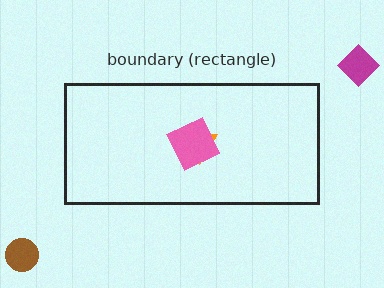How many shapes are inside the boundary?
3 inside, 2 outside.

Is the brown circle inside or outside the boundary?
Outside.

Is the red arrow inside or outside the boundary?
Inside.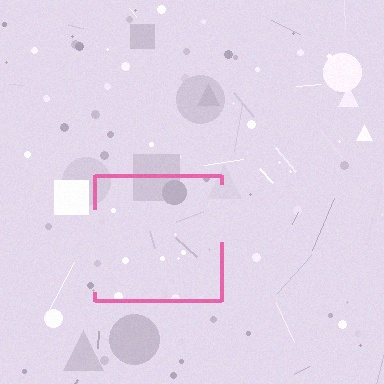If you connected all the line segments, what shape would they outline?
They would outline a square.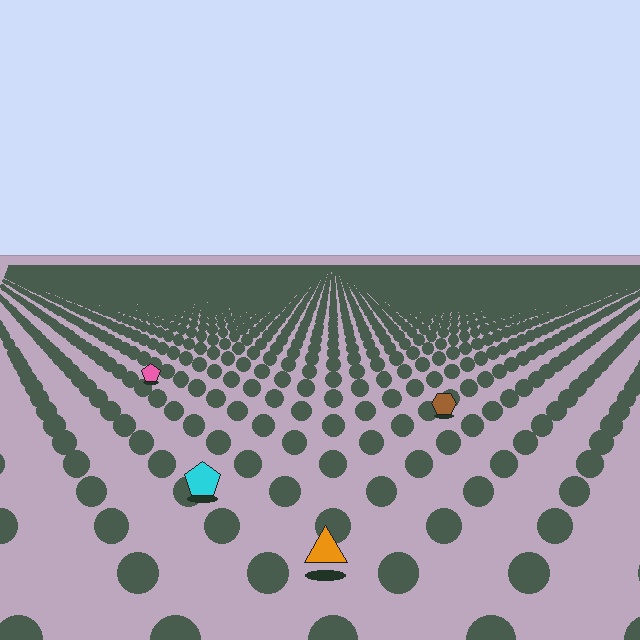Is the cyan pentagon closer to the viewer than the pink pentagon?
Yes. The cyan pentagon is closer — you can tell from the texture gradient: the ground texture is coarser near it.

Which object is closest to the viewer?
The orange triangle is closest. The texture marks near it are larger and more spread out.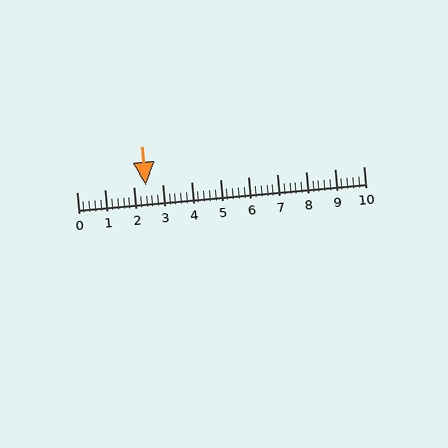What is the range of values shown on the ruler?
The ruler shows values from 0 to 10.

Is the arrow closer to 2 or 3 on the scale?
The arrow is closer to 2.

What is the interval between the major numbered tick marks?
The major tick marks are spaced 1 units apart.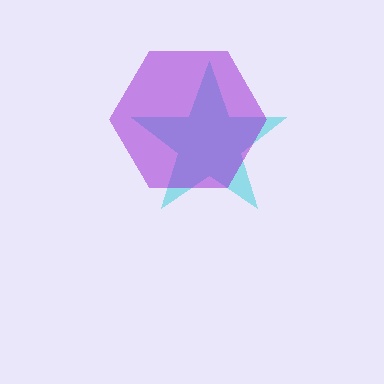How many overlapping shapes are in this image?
There are 2 overlapping shapes in the image.